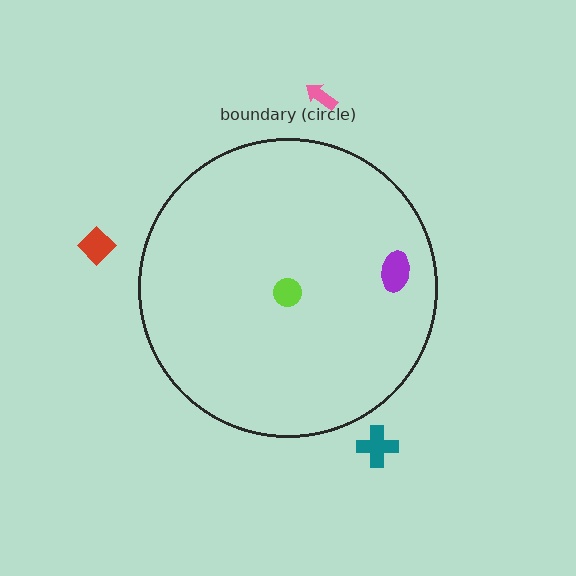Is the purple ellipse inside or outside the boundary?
Inside.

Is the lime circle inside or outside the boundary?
Inside.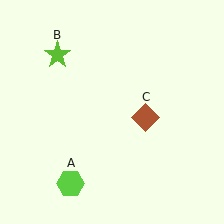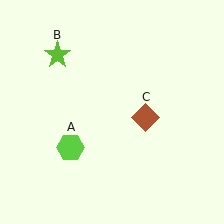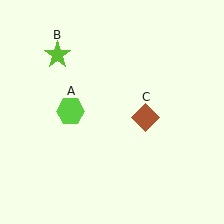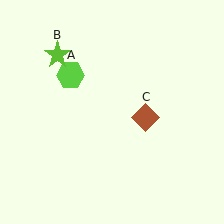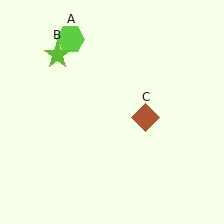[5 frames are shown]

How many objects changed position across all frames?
1 object changed position: lime hexagon (object A).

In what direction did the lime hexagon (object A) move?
The lime hexagon (object A) moved up.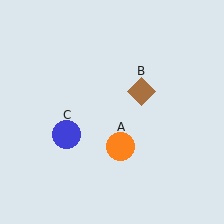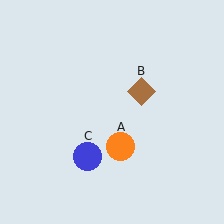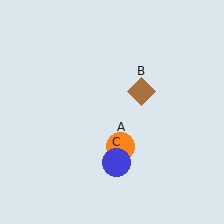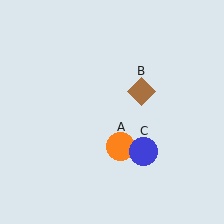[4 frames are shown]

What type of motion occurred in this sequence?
The blue circle (object C) rotated counterclockwise around the center of the scene.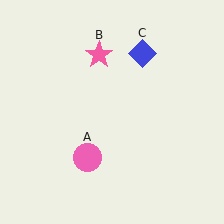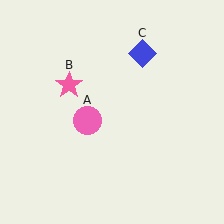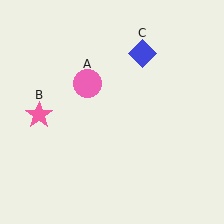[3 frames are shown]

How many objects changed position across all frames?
2 objects changed position: pink circle (object A), pink star (object B).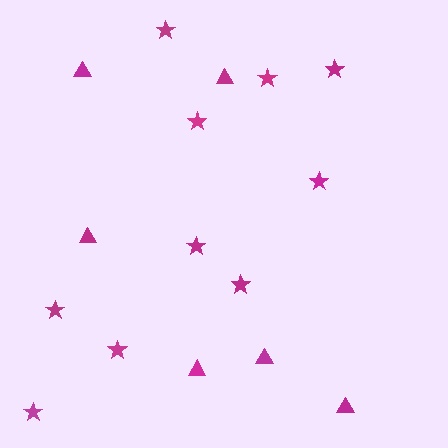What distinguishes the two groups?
There are 2 groups: one group of stars (10) and one group of triangles (6).